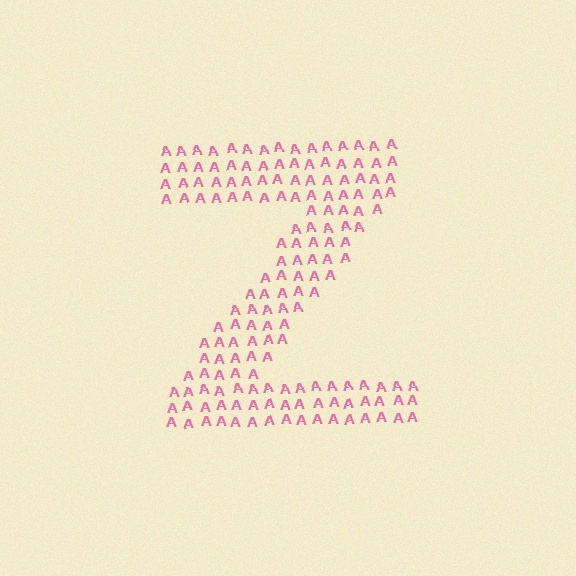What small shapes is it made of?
It is made of small letter A's.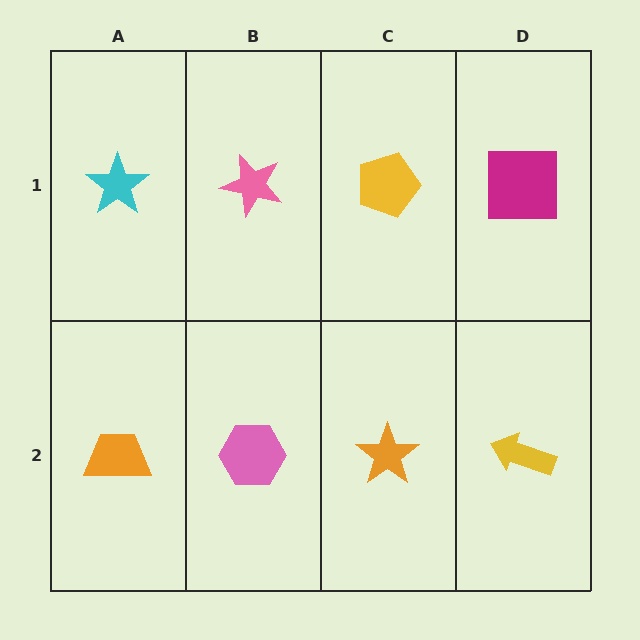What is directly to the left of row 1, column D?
A yellow pentagon.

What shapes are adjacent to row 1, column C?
An orange star (row 2, column C), a pink star (row 1, column B), a magenta square (row 1, column D).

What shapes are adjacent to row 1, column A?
An orange trapezoid (row 2, column A), a pink star (row 1, column B).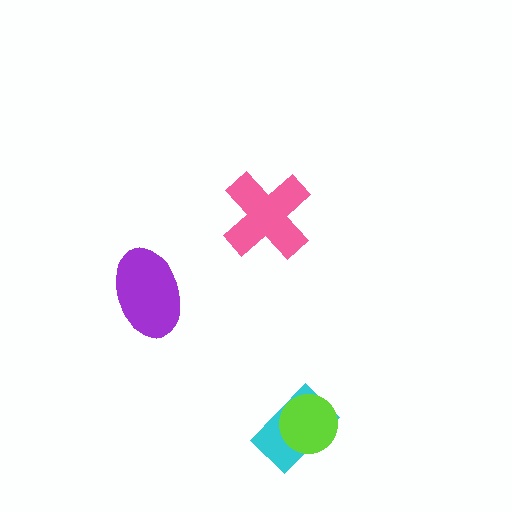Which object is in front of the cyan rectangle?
The lime circle is in front of the cyan rectangle.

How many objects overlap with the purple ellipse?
0 objects overlap with the purple ellipse.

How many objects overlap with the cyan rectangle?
1 object overlaps with the cyan rectangle.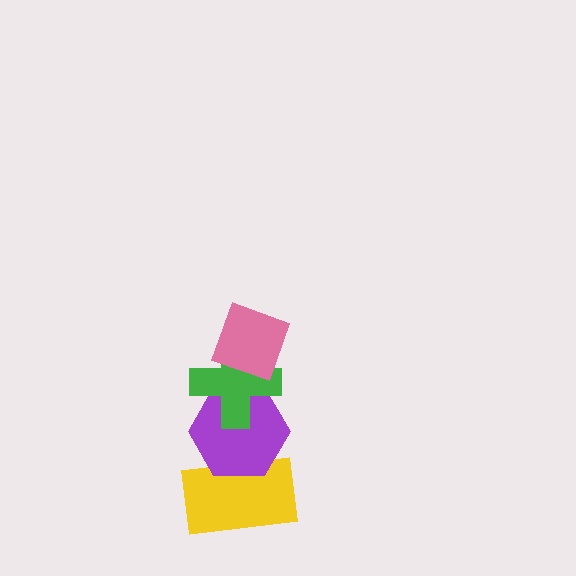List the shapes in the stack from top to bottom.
From top to bottom: the pink diamond, the green cross, the purple hexagon, the yellow rectangle.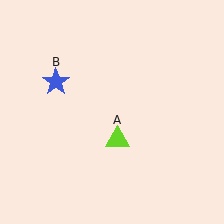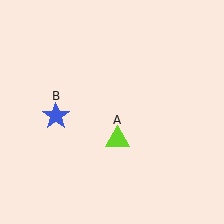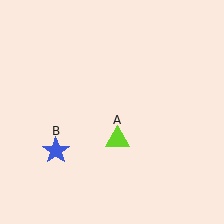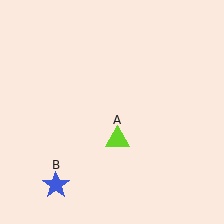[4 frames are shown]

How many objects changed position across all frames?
1 object changed position: blue star (object B).